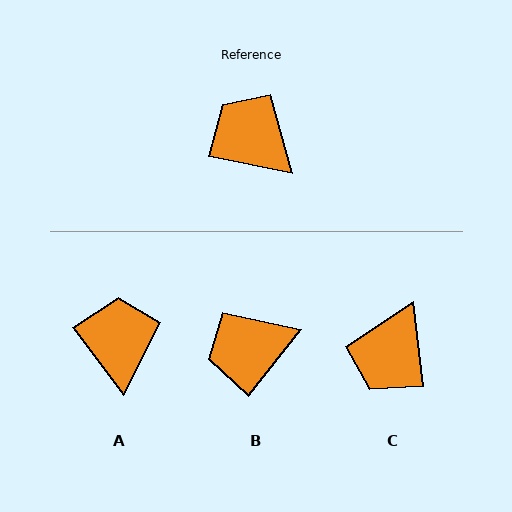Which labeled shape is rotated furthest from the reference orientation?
C, about 108 degrees away.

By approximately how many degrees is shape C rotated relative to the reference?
Approximately 108 degrees counter-clockwise.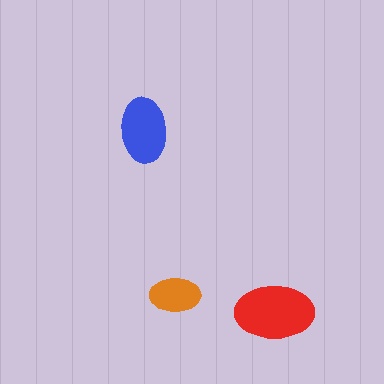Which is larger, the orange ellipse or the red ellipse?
The red one.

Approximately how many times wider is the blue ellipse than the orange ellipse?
About 1.5 times wider.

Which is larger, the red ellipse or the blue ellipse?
The red one.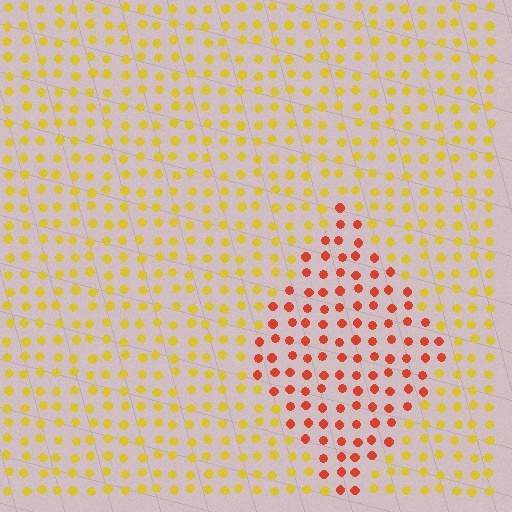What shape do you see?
I see a diamond.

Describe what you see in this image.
The image is filled with small yellow elements in a uniform arrangement. A diamond-shaped region is visible where the elements are tinted to a slightly different hue, forming a subtle color boundary.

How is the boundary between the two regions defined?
The boundary is defined purely by a slight shift in hue (about 45 degrees). Spacing, size, and orientation are identical on both sides.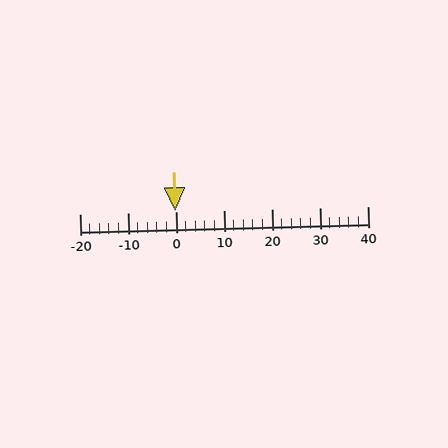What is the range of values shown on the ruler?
The ruler shows values from -20 to 40.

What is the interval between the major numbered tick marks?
The major tick marks are spaced 10 units apart.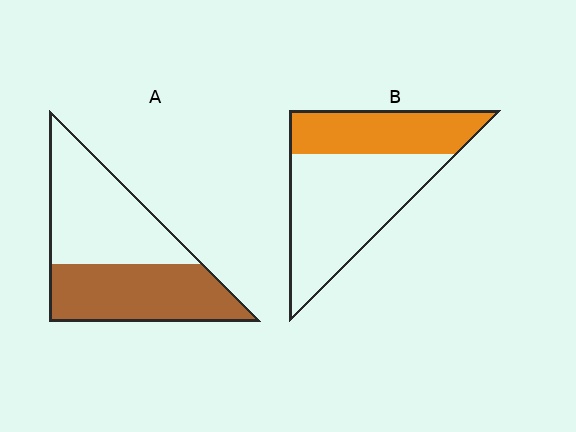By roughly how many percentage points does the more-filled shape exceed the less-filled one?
By roughly 10 percentage points (A over B).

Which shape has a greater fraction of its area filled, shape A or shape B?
Shape A.